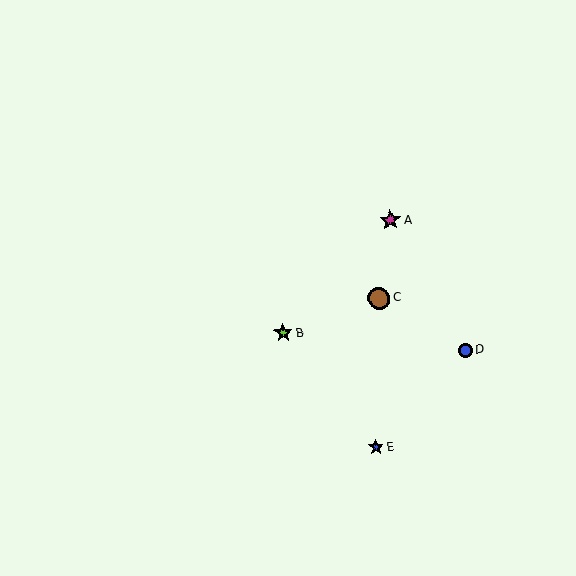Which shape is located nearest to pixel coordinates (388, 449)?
The blue star (labeled E) at (376, 447) is nearest to that location.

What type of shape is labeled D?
Shape D is a blue circle.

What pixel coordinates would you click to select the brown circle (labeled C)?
Click at (379, 298) to select the brown circle C.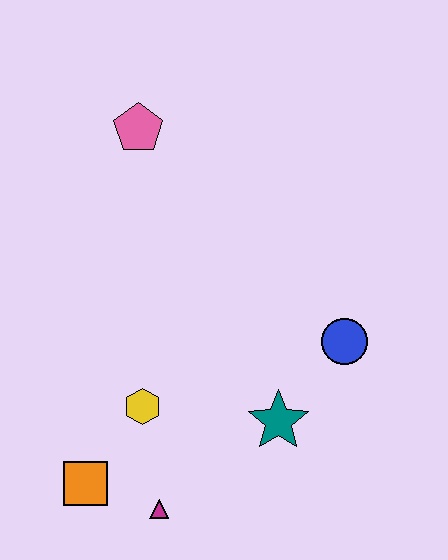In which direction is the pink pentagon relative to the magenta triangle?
The pink pentagon is above the magenta triangle.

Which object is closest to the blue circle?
The teal star is closest to the blue circle.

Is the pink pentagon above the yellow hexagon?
Yes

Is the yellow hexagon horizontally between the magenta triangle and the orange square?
Yes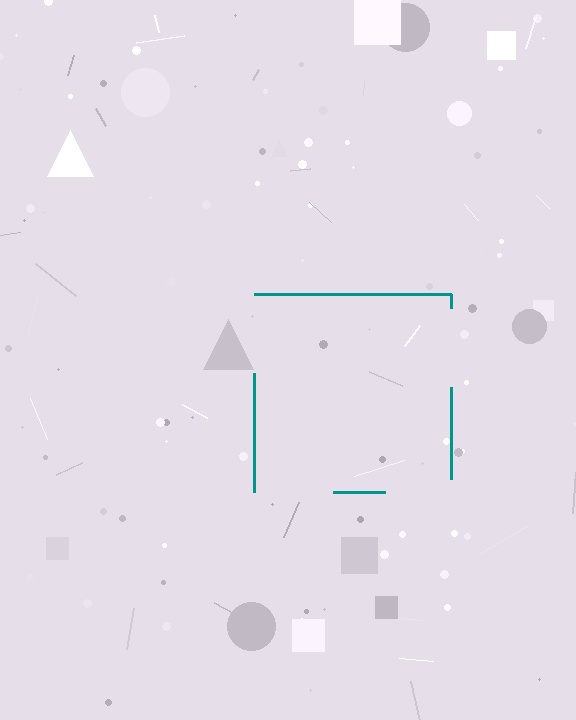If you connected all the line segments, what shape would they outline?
They would outline a square.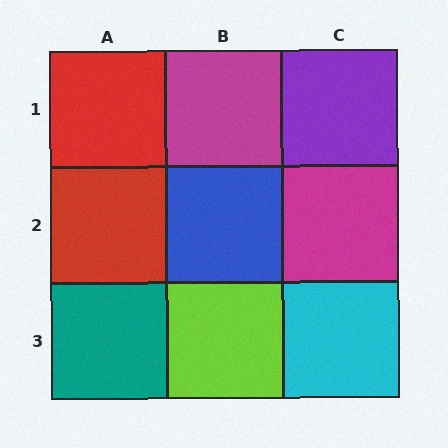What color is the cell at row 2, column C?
Magenta.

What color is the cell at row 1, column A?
Red.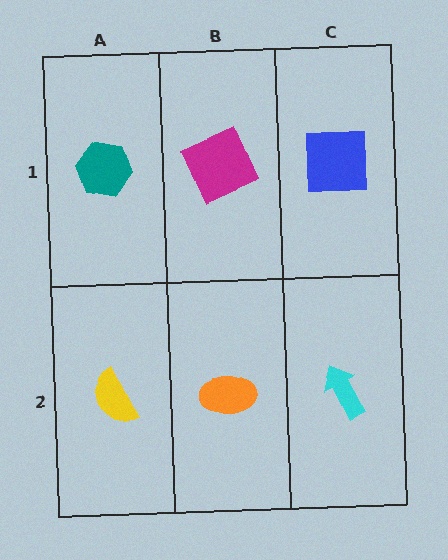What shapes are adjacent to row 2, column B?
A magenta square (row 1, column B), a yellow semicircle (row 2, column A), a cyan arrow (row 2, column C).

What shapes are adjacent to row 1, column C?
A cyan arrow (row 2, column C), a magenta square (row 1, column B).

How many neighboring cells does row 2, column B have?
3.